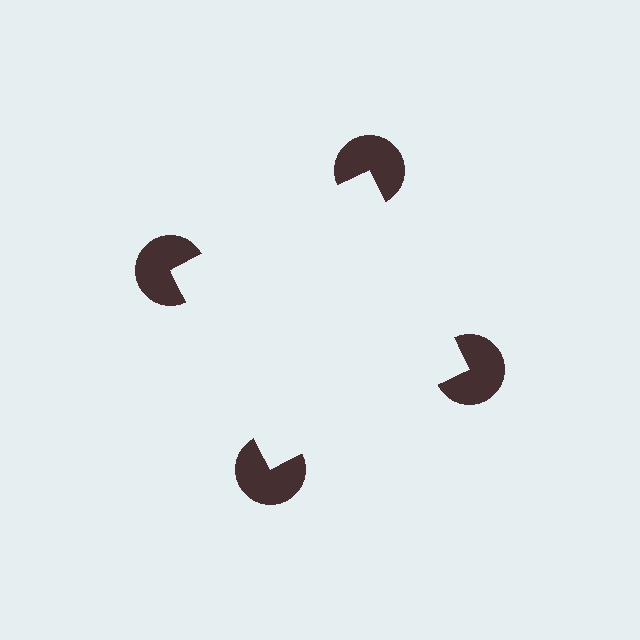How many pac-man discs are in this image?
There are 4 — one at each vertex of the illusory square.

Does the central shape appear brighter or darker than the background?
It typically appears slightly brighter than the background, even though no actual brightness change is drawn.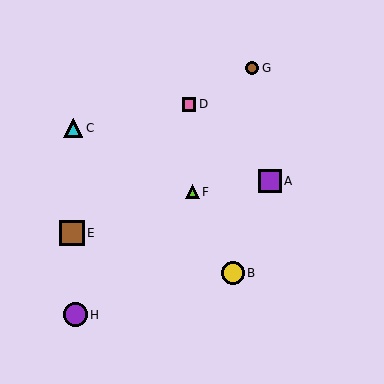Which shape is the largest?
The brown square (labeled E) is the largest.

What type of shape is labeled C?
Shape C is a cyan triangle.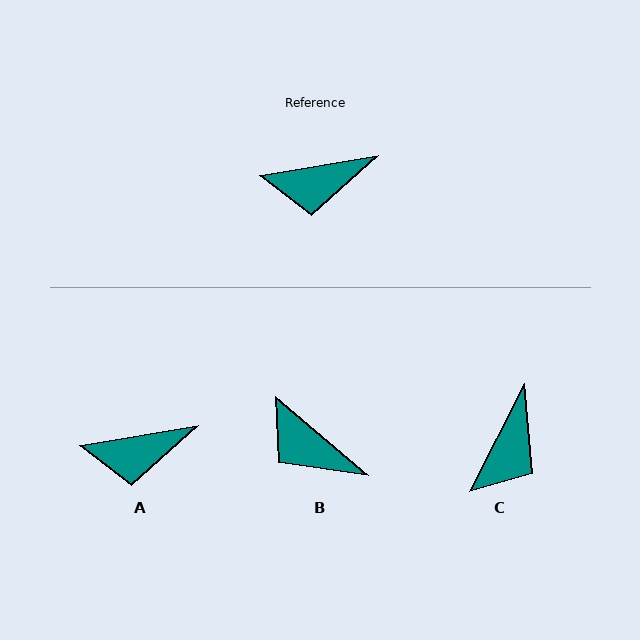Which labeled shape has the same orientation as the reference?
A.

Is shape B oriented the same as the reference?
No, it is off by about 50 degrees.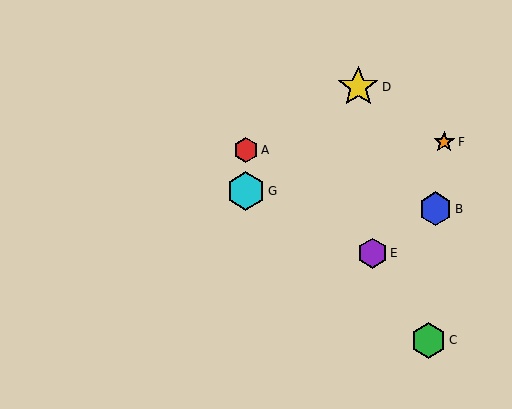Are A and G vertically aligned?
Yes, both are at x≈246.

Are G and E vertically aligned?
No, G is at x≈246 and E is at x≈372.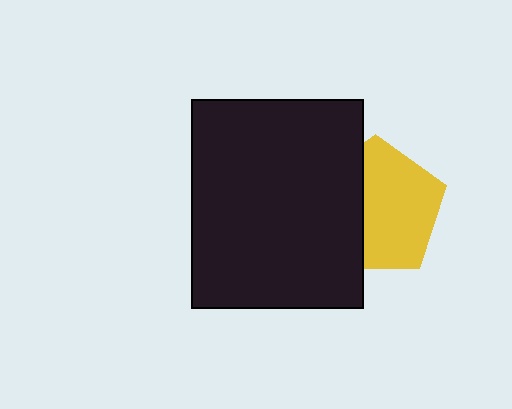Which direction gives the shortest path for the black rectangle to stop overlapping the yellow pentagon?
Moving left gives the shortest separation.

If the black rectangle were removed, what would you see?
You would see the complete yellow pentagon.